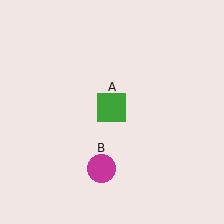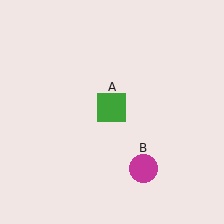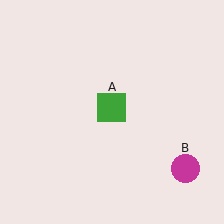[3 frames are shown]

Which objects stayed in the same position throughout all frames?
Green square (object A) remained stationary.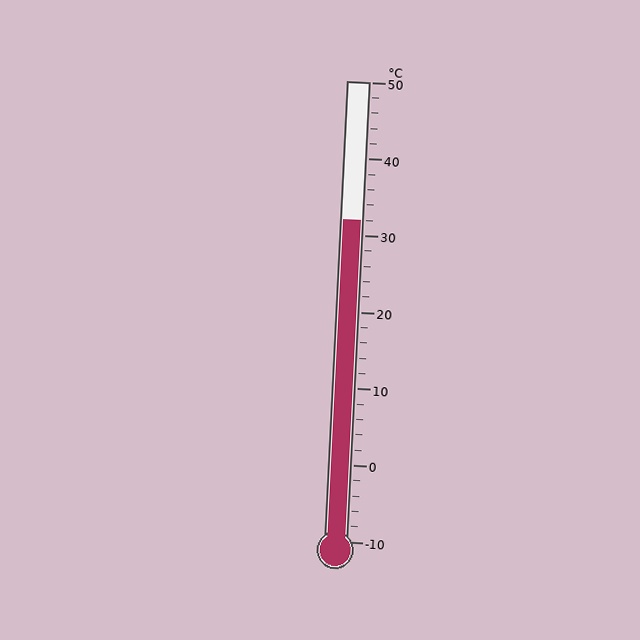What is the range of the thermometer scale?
The thermometer scale ranges from -10°C to 50°C.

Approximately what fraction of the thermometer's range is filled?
The thermometer is filled to approximately 70% of its range.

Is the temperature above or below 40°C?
The temperature is below 40°C.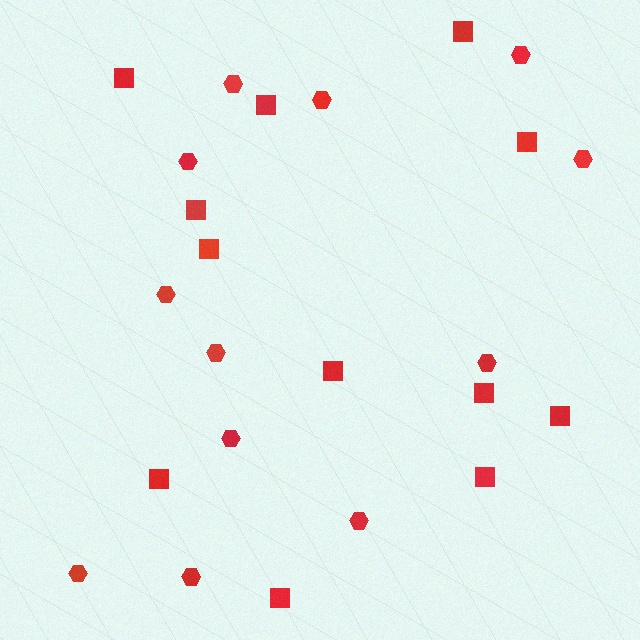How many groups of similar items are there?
There are 2 groups: one group of hexagons (12) and one group of squares (12).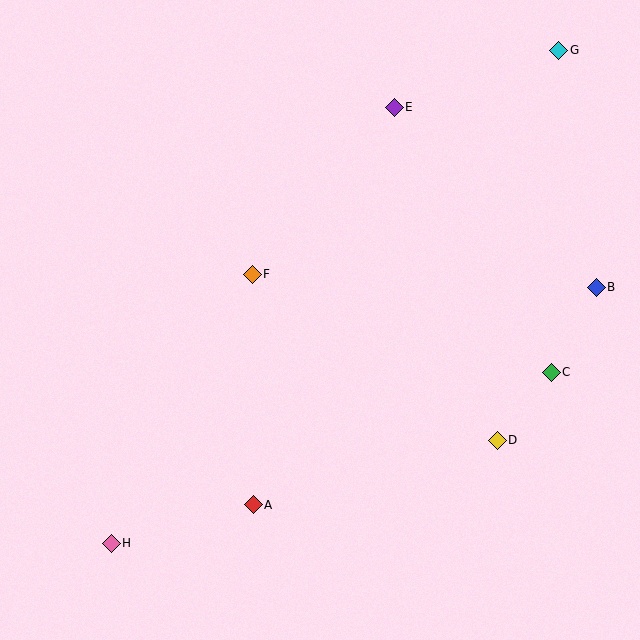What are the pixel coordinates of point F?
Point F is at (252, 274).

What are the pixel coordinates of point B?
Point B is at (596, 287).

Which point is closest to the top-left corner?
Point F is closest to the top-left corner.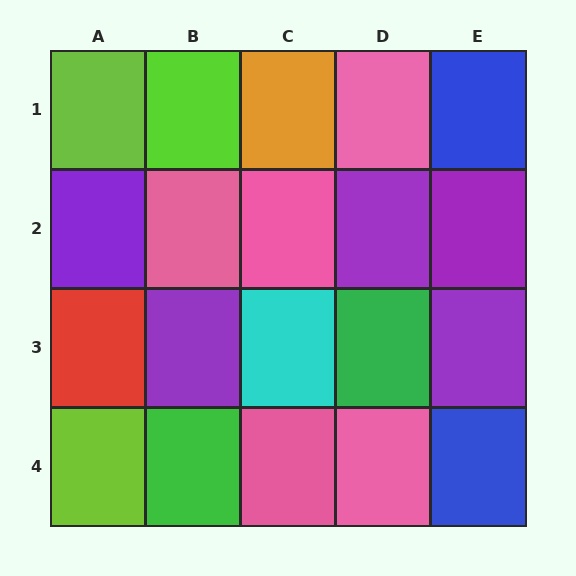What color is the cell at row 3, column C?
Cyan.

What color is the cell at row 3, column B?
Purple.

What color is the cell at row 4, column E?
Blue.